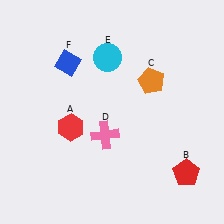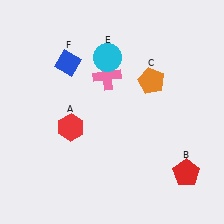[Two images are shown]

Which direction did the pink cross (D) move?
The pink cross (D) moved up.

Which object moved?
The pink cross (D) moved up.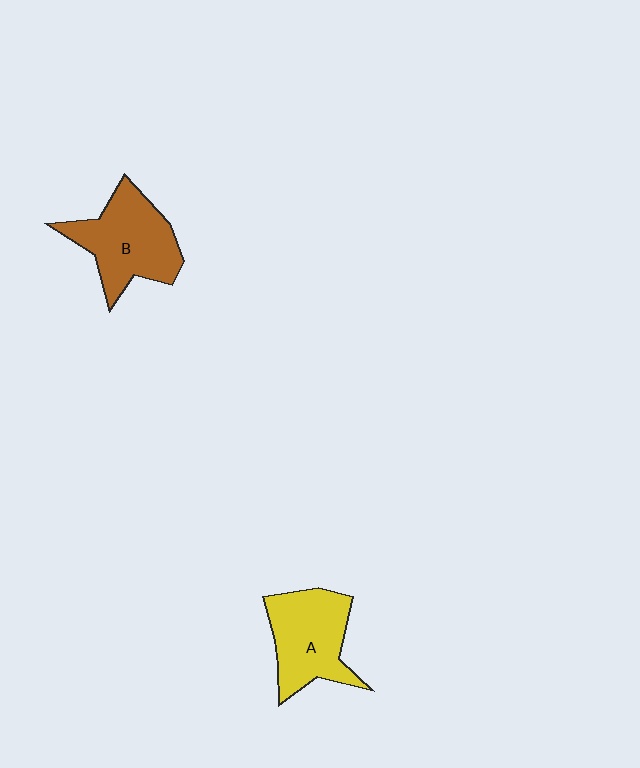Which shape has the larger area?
Shape B (brown).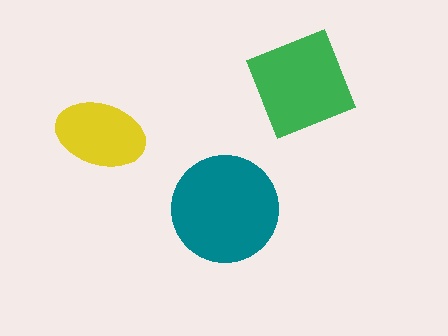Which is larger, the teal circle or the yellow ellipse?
The teal circle.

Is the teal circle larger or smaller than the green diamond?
Larger.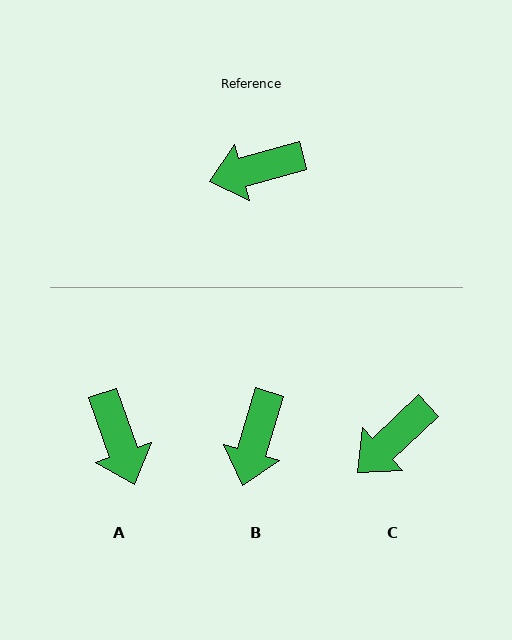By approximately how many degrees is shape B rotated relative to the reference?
Approximately 58 degrees counter-clockwise.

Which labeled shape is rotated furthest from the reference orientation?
A, about 94 degrees away.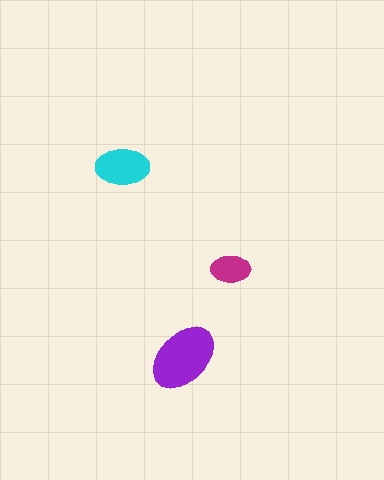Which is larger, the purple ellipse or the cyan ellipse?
The purple one.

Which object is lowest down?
The purple ellipse is bottommost.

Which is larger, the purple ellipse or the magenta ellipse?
The purple one.